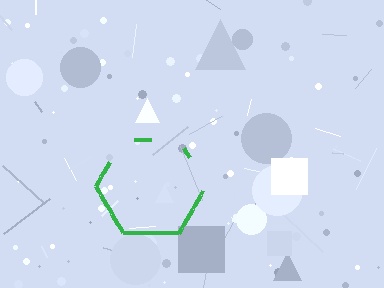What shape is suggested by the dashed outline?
The dashed outline suggests a hexagon.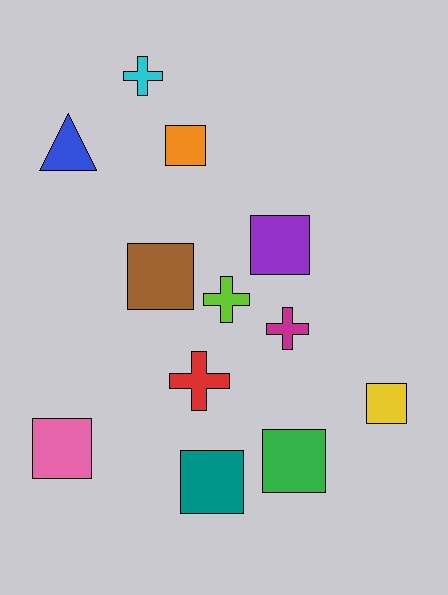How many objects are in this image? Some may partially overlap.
There are 12 objects.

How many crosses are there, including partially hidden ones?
There are 4 crosses.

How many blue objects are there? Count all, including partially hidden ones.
There is 1 blue object.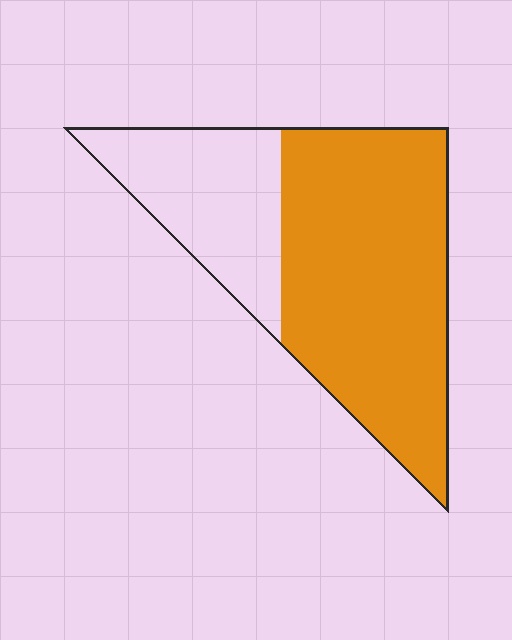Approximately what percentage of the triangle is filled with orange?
Approximately 70%.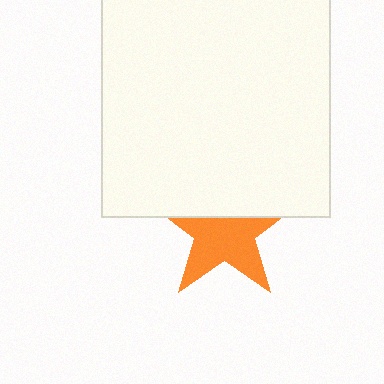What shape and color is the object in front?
The object in front is a white square.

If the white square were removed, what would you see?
You would see the complete orange star.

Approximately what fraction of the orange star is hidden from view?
Roughly 39% of the orange star is hidden behind the white square.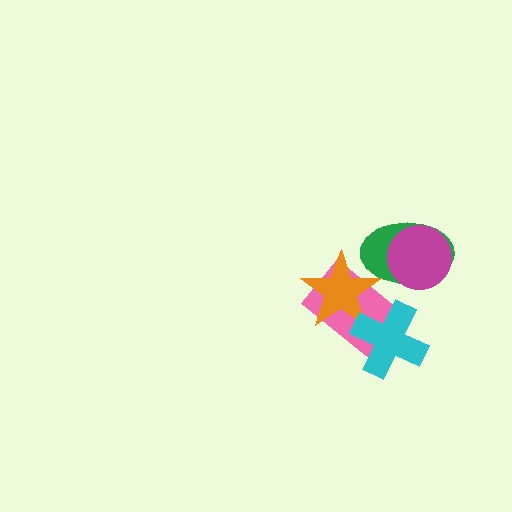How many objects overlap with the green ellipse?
3 objects overlap with the green ellipse.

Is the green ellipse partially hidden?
Yes, it is partially covered by another shape.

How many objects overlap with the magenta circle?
1 object overlaps with the magenta circle.